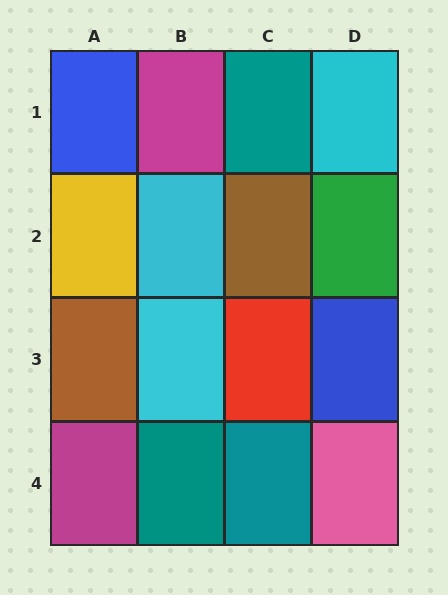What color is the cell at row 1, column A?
Blue.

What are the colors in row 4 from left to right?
Magenta, teal, teal, pink.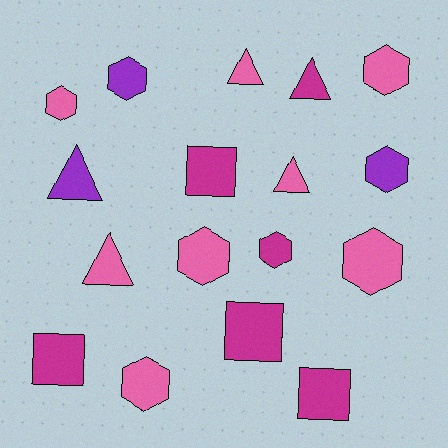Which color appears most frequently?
Pink, with 8 objects.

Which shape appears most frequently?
Hexagon, with 8 objects.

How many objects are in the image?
There are 17 objects.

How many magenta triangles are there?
There is 1 magenta triangle.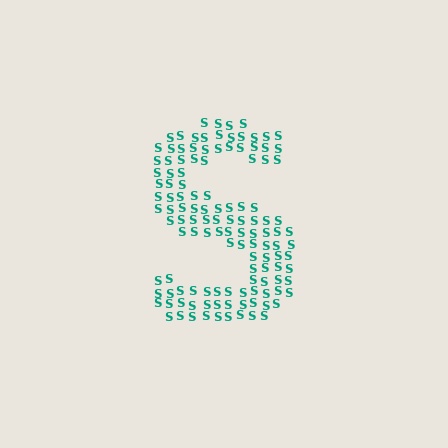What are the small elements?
The small elements are letter S's.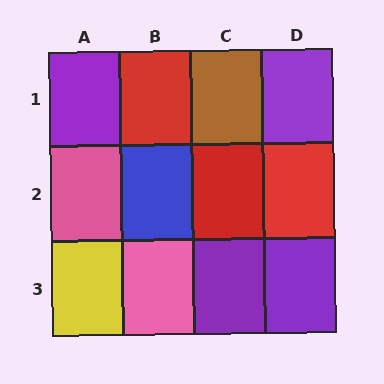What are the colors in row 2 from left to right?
Pink, blue, red, red.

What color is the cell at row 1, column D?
Purple.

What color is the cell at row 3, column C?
Purple.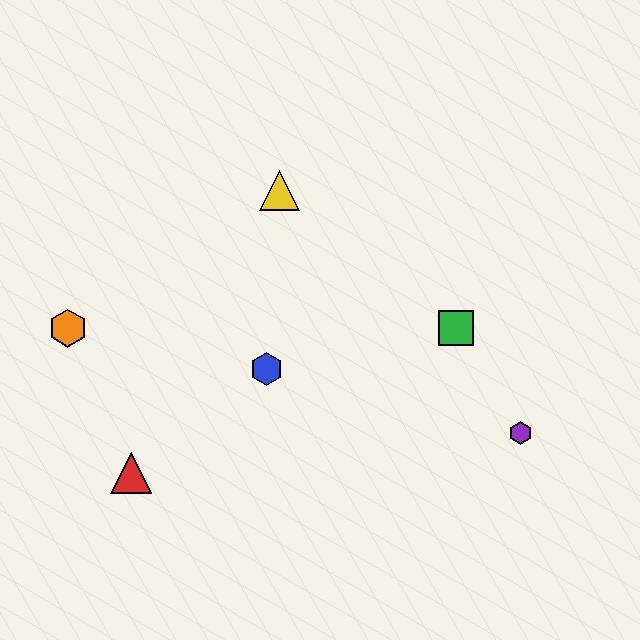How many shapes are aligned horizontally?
2 shapes (the green square, the orange hexagon) are aligned horizontally.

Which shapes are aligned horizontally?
The green square, the orange hexagon are aligned horizontally.